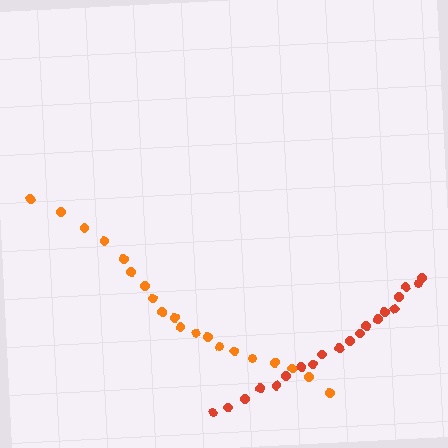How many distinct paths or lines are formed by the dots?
There are 2 distinct paths.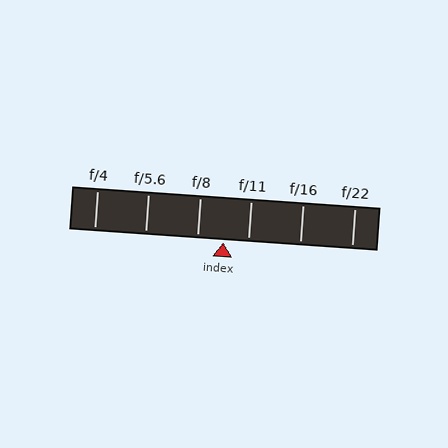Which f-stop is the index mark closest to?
The index mark is closest to f/11.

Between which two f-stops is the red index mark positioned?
The index mark is between f/8 and f/11.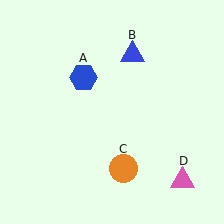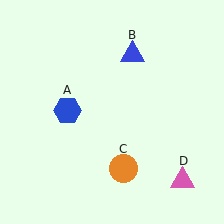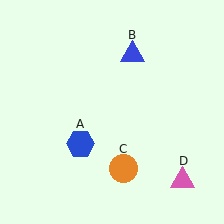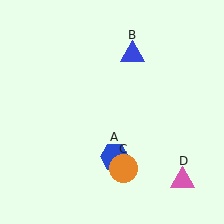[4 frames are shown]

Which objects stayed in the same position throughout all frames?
Blue triangle (object B) and orange circle (object C) and pink triangle (object D) remained stationary.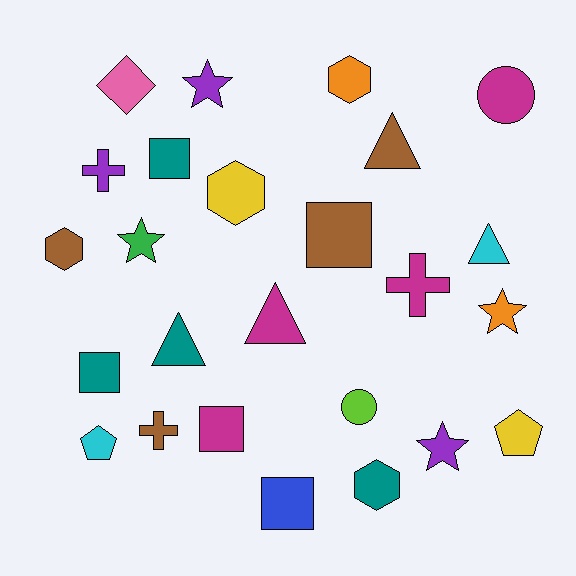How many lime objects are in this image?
There is 1 lime object.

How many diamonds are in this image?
There is 1 diamond.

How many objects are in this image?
There are 25 objects.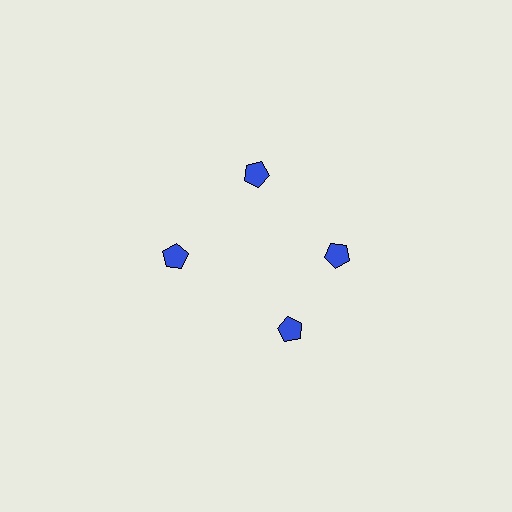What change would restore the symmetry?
The symmetry would be restored by rotating it back into even spacing with its neighbors so that all 4 pentagons sit at equal angles and equal distance from the center.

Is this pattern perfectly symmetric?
No. The 4 blue pentagons are arranged in a ring, but one element near the 6 o'clock position is rotated out of alignment along the ring, breaking the 4-fold rotational symmetry.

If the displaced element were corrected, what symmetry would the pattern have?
It would have 4-fold rotational symmetry — the pattern would map onto itself every 90 degrees.